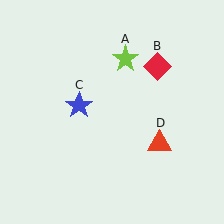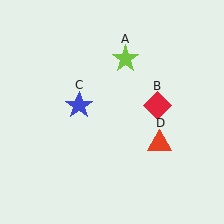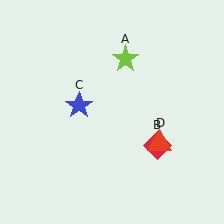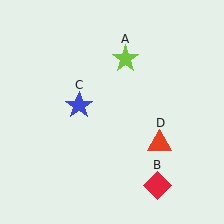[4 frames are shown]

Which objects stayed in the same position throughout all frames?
Lime star (object A) and blue star (object C) and red triangle (object D) remained stationary.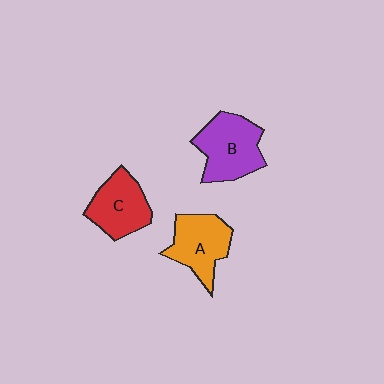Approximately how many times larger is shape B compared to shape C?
Approximately 1.2 times.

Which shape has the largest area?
Shape B (purple).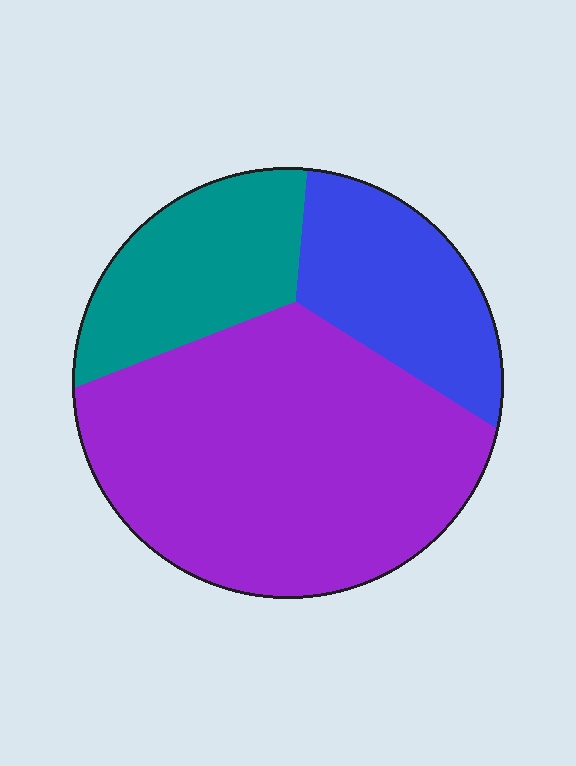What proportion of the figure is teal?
Teal takes up between a sixth and a third of the figure.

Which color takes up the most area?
Purple, at roughly 60%.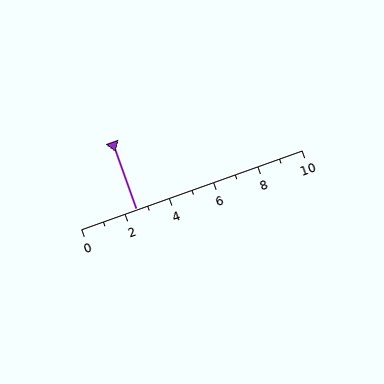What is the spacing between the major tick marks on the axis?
The major ticks are spaced 2 apart.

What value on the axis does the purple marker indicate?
The marker indicates approximately 2.5.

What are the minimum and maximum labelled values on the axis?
The axis runs from 0 to 10.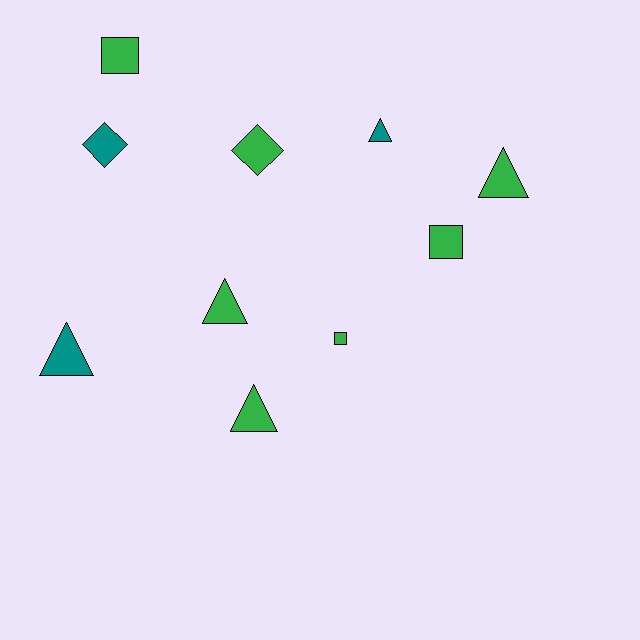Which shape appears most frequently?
Triangle, with 5 objects.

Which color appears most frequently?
Green, with 7 objects.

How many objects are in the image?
There are 10 objects.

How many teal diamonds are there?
There is 1 teal diamond.